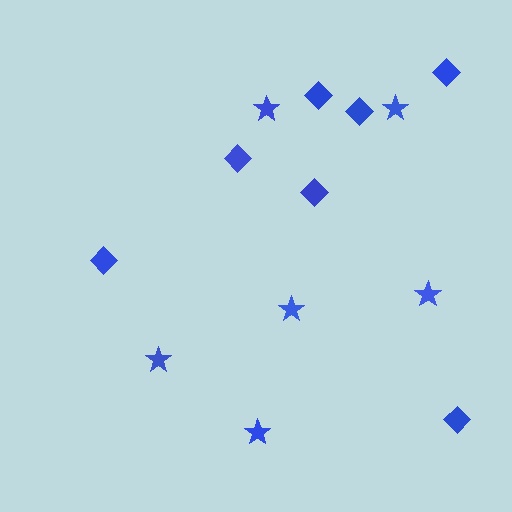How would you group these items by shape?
There are 2 groups: one group of diamonds (7) and one group of stars (6).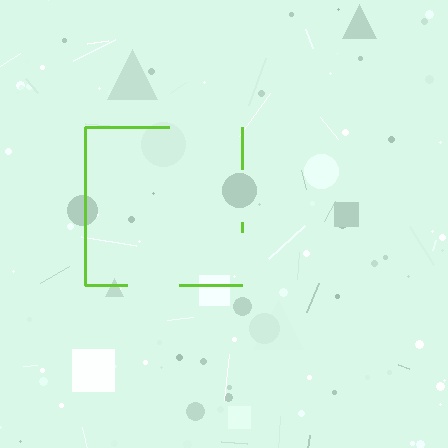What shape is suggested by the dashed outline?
The dashed outline suggests a square.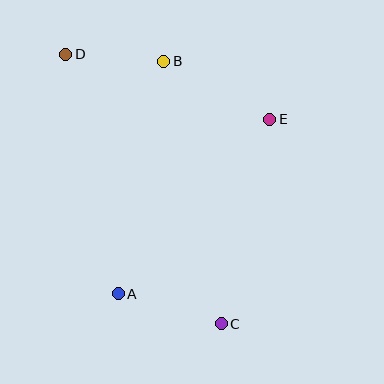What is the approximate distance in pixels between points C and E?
The distance between C and E is approximately 210 pixels.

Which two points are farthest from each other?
Points C and D are farthest from each other.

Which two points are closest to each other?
Points B and D are closest to each other.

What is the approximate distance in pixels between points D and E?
The distance between D and E is approximately 214 pixels.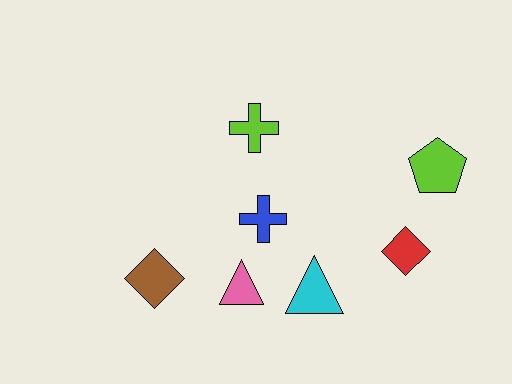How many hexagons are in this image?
There are no hexagons.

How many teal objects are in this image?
There are no teal objects.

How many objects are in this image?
There are 7 objects.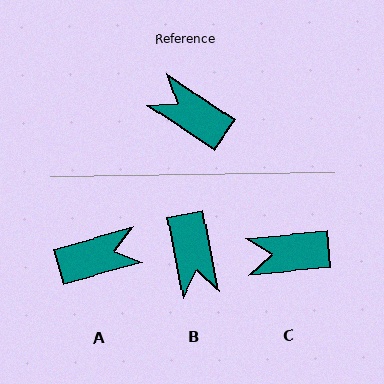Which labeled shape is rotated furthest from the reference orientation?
B, about 135 degrees away.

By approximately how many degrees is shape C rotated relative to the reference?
Approximately 39 degrees counter-clockwise.